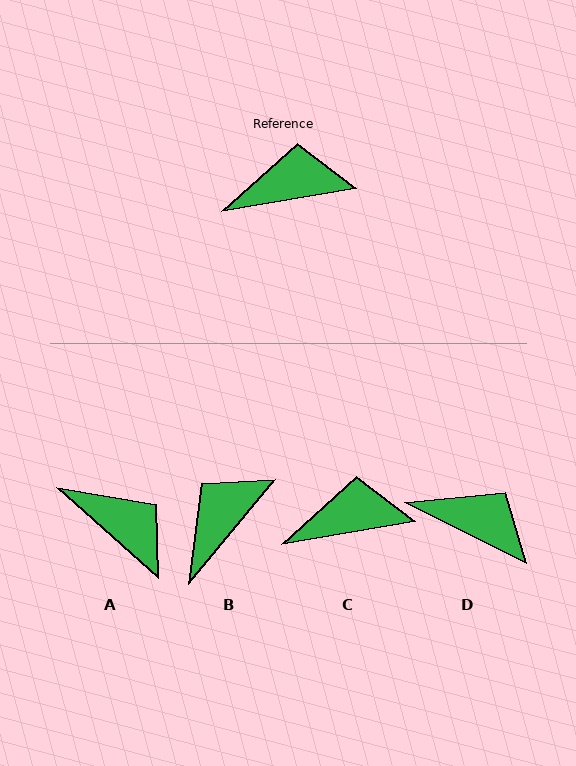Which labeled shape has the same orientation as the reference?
C.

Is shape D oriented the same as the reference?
No, it is off by about 36 degrees.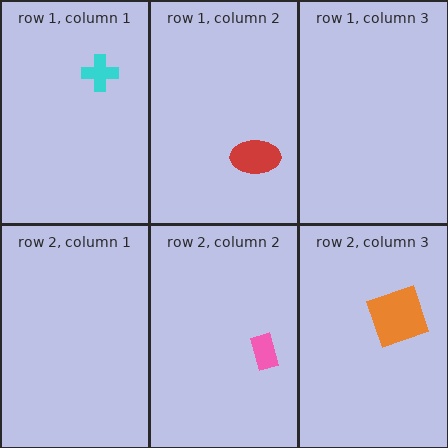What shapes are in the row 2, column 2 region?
The pink rectangle.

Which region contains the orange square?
The row 2, column 3 region.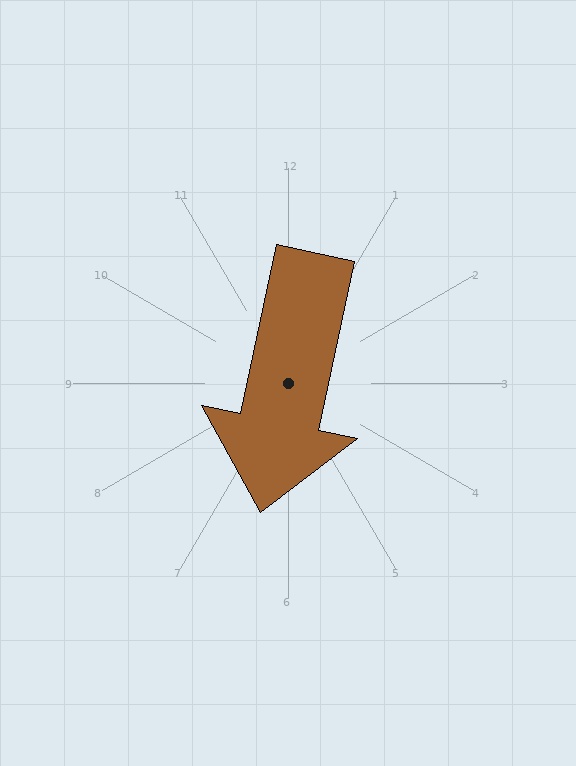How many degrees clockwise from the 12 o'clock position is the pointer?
Approximately 192 degrees.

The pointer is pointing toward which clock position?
Roughly 6 o'clock.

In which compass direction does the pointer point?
South.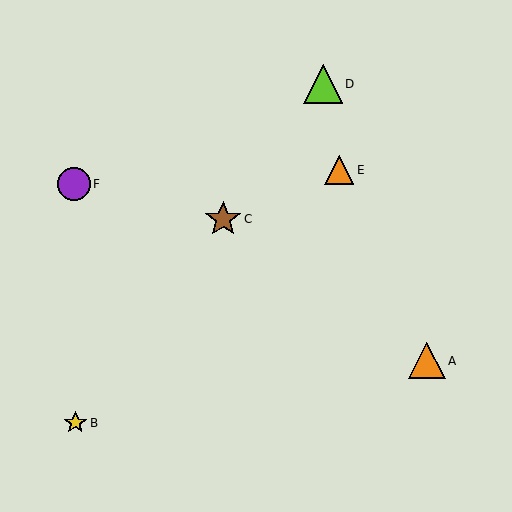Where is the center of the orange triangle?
The center of the orange triangle is at (339, 170).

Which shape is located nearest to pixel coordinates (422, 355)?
The orange triangle (labeled A) at (427, 361) is nearest to that location.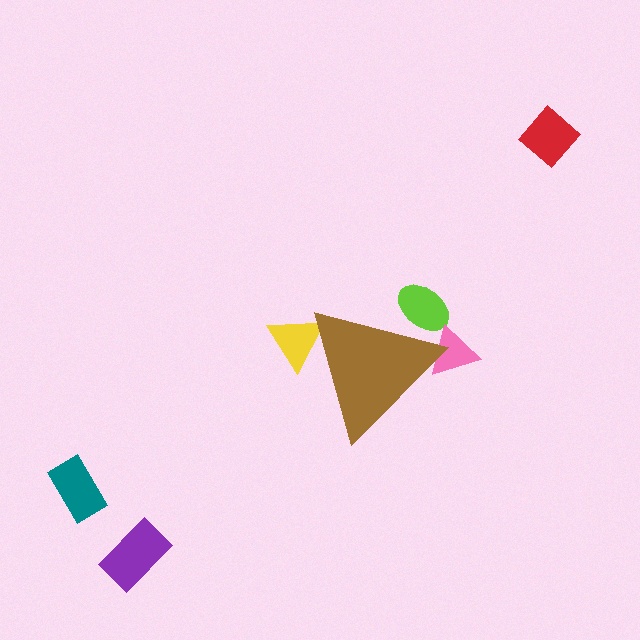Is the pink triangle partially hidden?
Yes, the pink triangle is partially hidden behind the brown triangle.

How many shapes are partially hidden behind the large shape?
3 shapes are partially hidden.